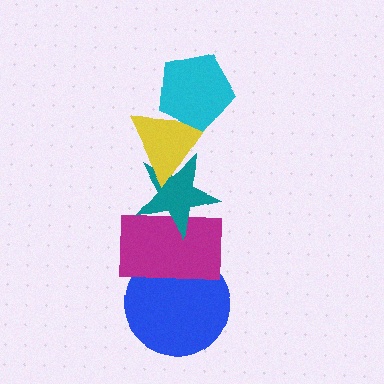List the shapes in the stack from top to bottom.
From top to bottom: the cyan pentagon, the yellow triangle, the teal star, the magenta rectangle, the blue circle.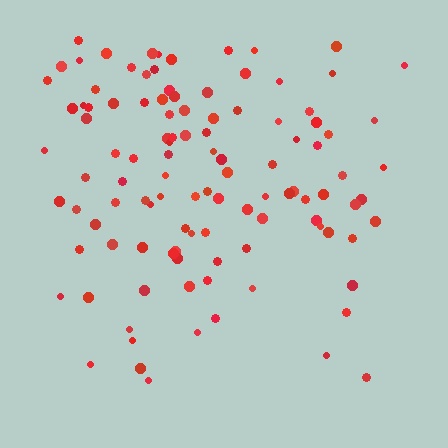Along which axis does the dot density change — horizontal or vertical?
Vertical.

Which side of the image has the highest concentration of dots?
The top.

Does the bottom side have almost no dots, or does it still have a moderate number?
Still a moderate number, just noticeably fewer than the top.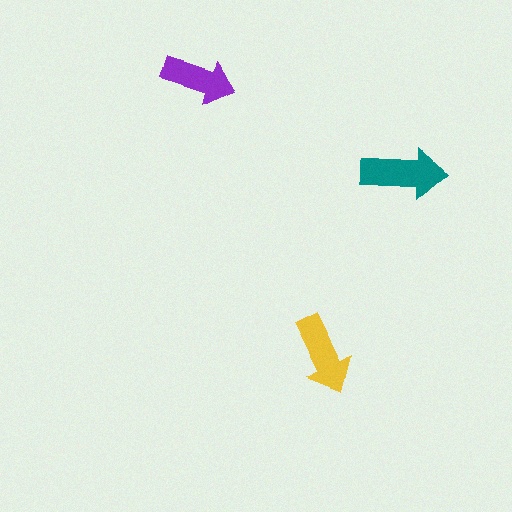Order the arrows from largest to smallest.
the teal one, the yellow one, the purple one.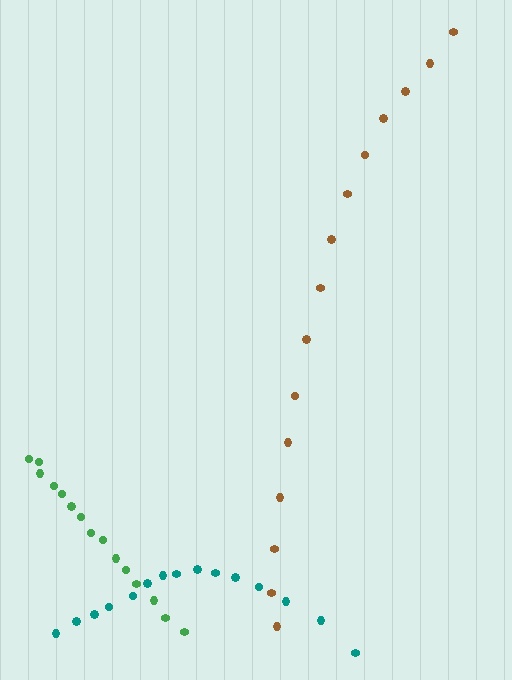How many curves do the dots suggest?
There are 3 distinct paths.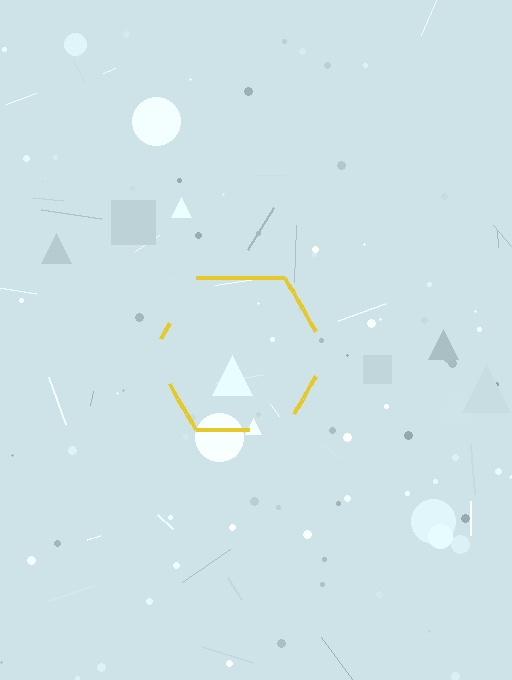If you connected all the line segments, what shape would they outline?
They would outline a hexagon.